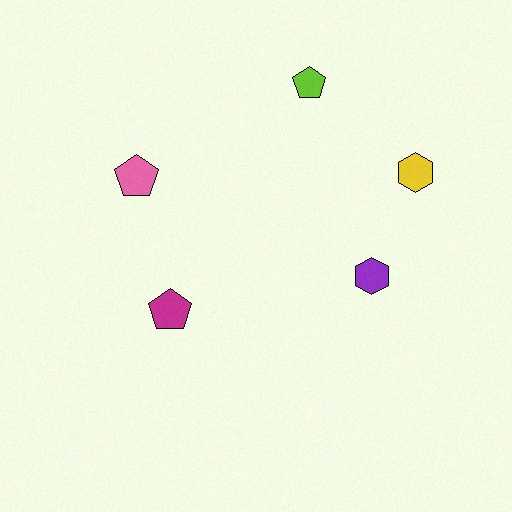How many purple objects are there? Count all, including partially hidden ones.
There is 1 purple object.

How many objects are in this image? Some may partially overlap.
There are 5 objects.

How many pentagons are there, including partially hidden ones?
There are 3 pentagons.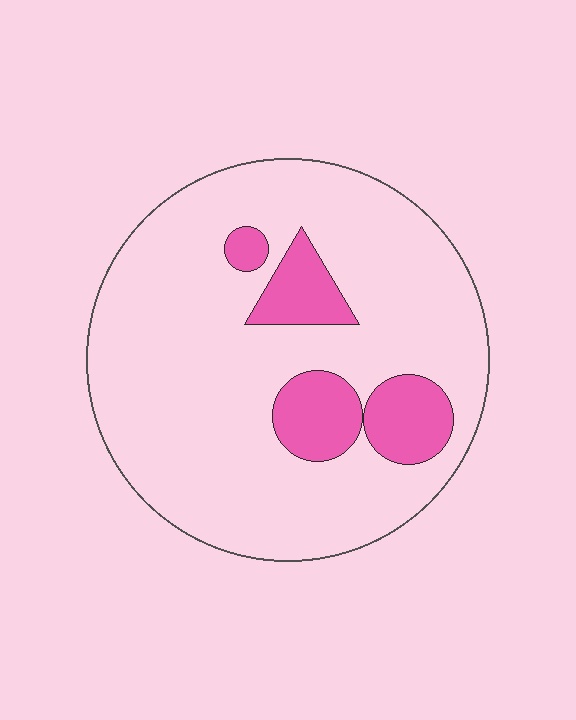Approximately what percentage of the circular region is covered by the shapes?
Approximately 15%.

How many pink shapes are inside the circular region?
4.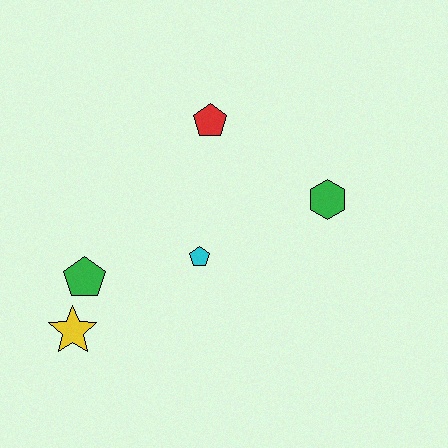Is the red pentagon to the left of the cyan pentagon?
No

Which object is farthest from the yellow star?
The green hexagon is farthest from the yellow star.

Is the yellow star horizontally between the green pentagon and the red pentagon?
No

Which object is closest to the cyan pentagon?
The green pentagon is closest to the cyan pentagon.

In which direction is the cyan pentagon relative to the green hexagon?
The cyan pentagon is to the left of the green hexagon.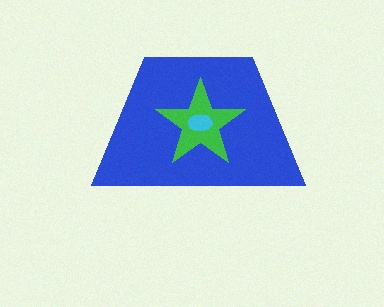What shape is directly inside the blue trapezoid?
The green star.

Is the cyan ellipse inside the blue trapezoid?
Yes.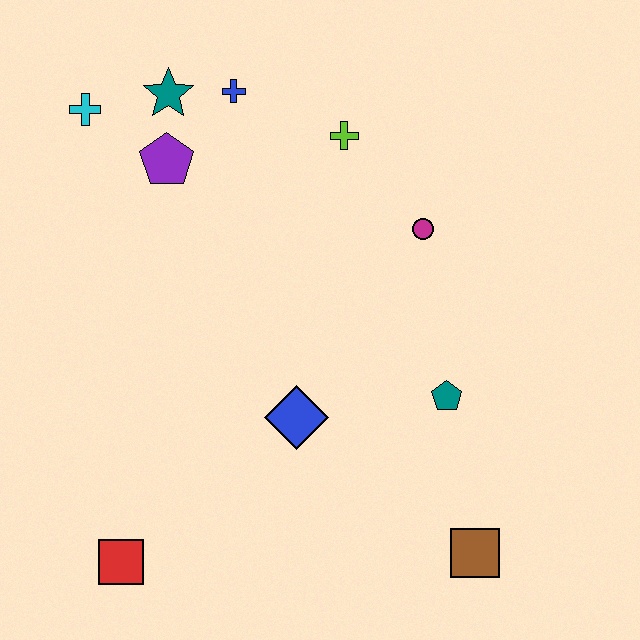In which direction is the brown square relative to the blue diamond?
The brown square is to the right of the blue diamond.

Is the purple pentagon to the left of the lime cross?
Yes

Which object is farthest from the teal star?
The brown square is farthest from the teal star.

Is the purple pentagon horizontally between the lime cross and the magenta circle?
No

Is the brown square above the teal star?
No